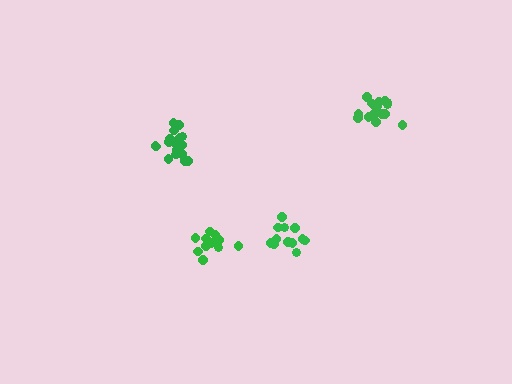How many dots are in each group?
Group 1: 13 dots, Group 2: 12 dots, Group 3: 16 dots, Group 4: 18 dots (59 total).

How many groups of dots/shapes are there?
There are 4 groups.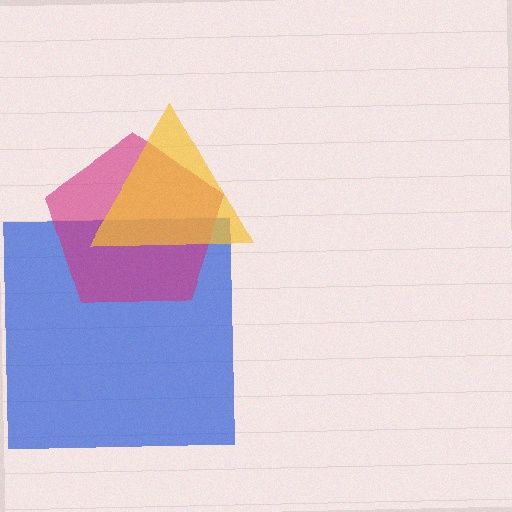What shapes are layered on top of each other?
The layered shapes are: a blue square, a magenta pentagon, a yellow triangle.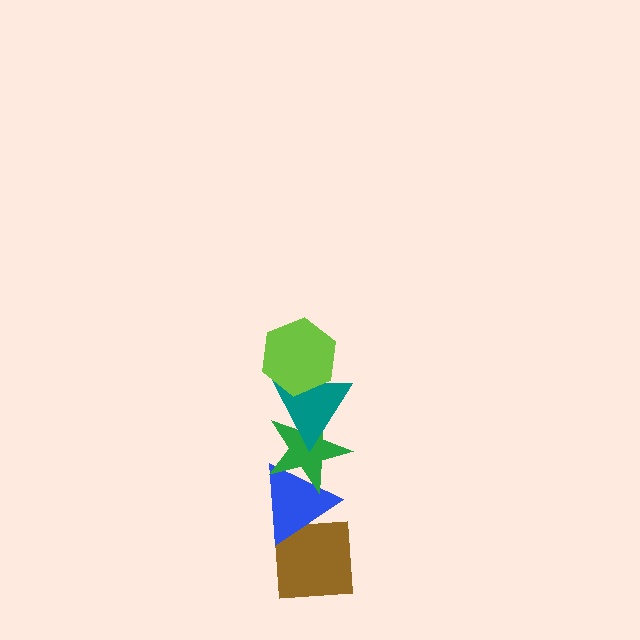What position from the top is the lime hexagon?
The lime hexagon is 1st from the top.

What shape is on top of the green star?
The teal triangle is on top of the green star.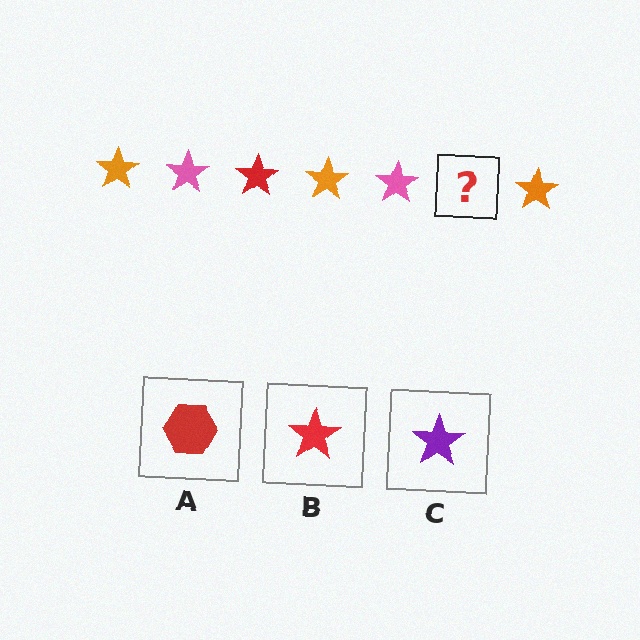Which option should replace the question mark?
Option B.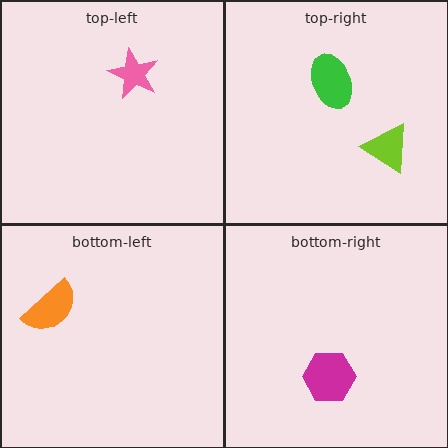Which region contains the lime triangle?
The top-right region.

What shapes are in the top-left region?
The pink star.